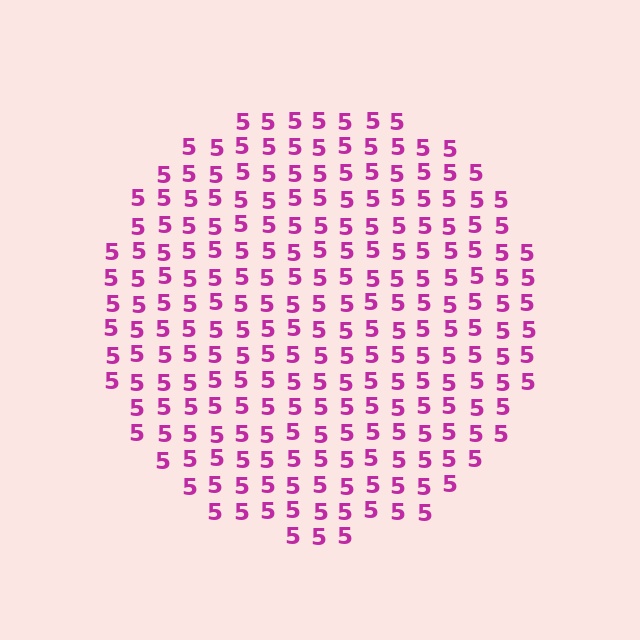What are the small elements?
The small elements are digit 5's.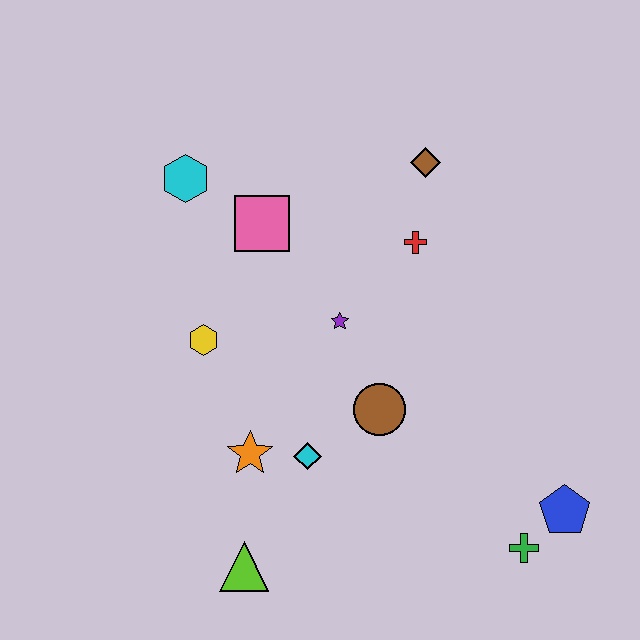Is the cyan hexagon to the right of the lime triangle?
No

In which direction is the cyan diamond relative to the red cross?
The cyan diamond is below the red cross.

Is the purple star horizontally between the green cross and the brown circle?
No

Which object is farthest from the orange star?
The brown diamond is farthest from the orange star.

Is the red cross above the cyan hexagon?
No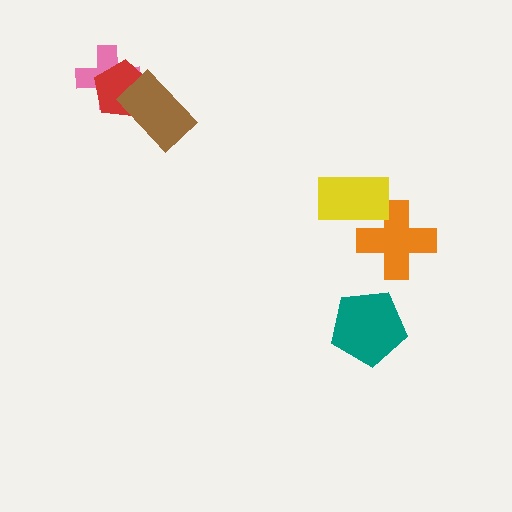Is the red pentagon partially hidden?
Yes, it is partially covered by another shape.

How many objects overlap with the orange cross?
1 object overlaps with the orange cross.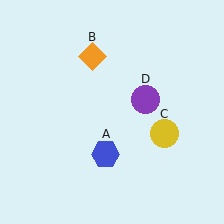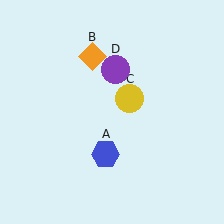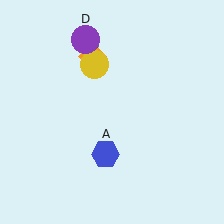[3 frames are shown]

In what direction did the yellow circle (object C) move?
The yellow circle (object C) moved up and to the left.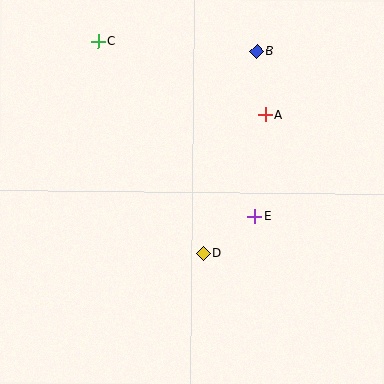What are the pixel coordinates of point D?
Point D is at (204, 253).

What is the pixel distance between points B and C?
The distance between B and C is 159 pixels.